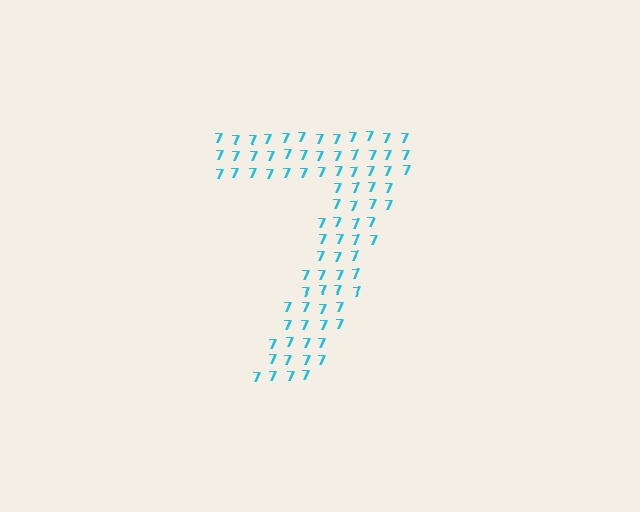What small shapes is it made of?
It is made of small digit 7's.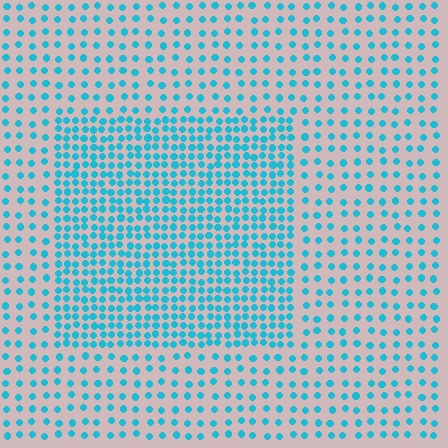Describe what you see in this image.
The image contains small cyan elements arranged at two different densities. A rectangle-shaped region is visible where the elements are more densely packed than the surrounding area.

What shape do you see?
I see a rectangle.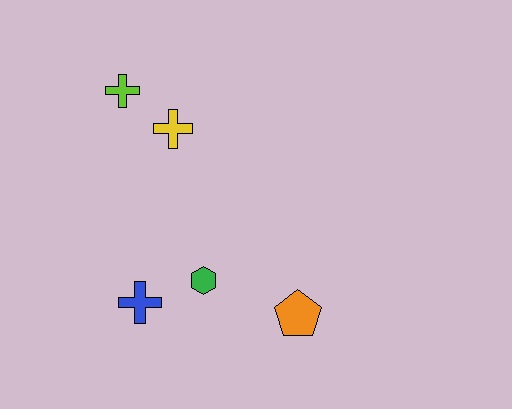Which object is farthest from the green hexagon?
The lime cross is farthest from the green hexagon.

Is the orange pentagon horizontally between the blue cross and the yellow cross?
No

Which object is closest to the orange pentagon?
The green hexagon is closest to the orange pentagon.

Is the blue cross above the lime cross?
No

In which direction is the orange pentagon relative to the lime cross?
The orange pentagon is below the lime cross.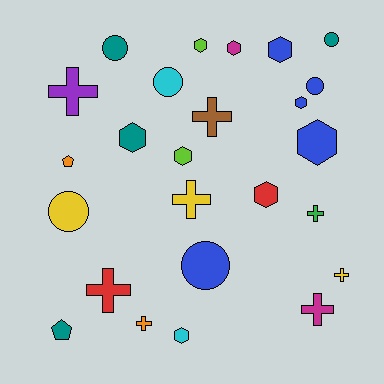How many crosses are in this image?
There are 8 crosses.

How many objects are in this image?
There are 25 objects.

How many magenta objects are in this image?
There are 2 magenta objects.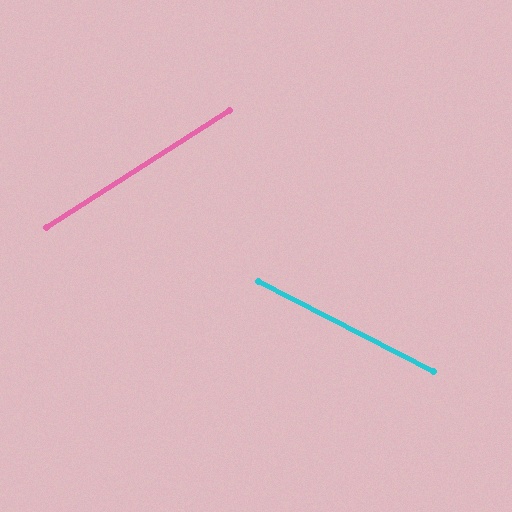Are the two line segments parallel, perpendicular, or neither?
Neither parallel nor perpendicular — they differ by about 60°.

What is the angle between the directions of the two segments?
Approximately 60 degrees.